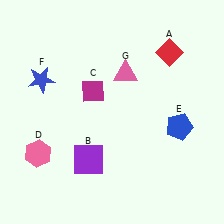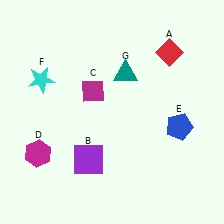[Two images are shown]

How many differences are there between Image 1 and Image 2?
There are 3 differences between the two images.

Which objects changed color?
D changed from pink to magenta. F changed from blue to cyan. G changed from pink to teal.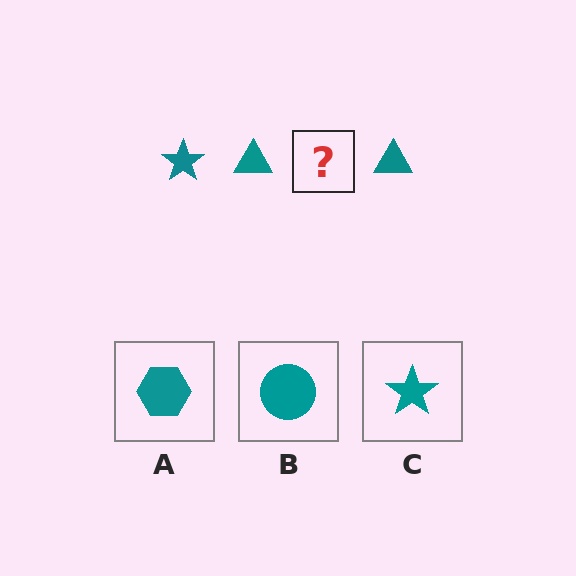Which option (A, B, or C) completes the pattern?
C.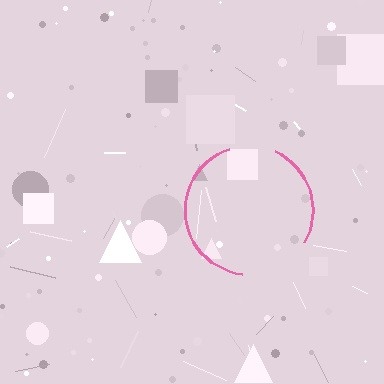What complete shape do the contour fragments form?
The contour fragments form a circle.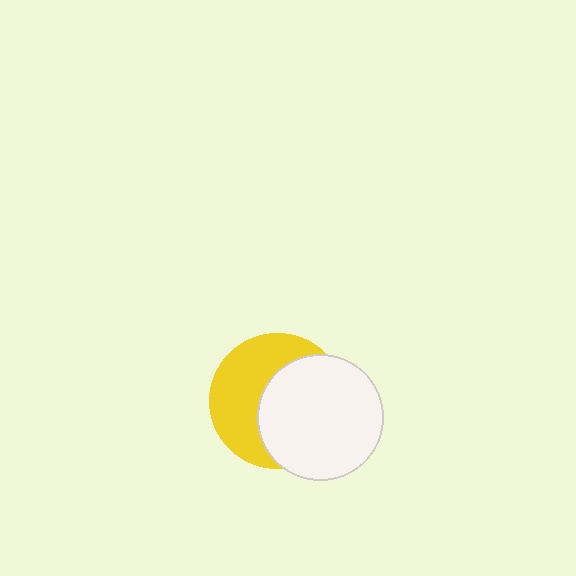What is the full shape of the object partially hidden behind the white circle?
The partially hidden object is a yellow circle.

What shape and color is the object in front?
The object in front is a white circle.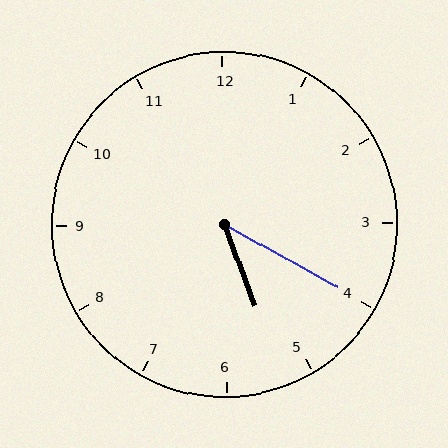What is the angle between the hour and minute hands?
Approximately 40 degrees.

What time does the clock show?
5:20.